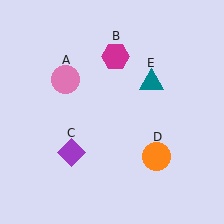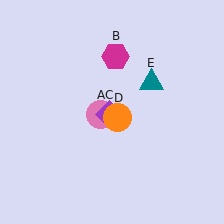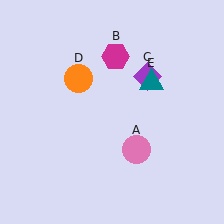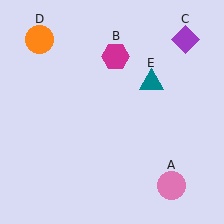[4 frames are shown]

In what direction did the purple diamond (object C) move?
The purple diamond (object C) moved up and to the right.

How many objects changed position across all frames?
3 objects changed position: pink circle (object A), purple diamond (object C), orange circle (object D).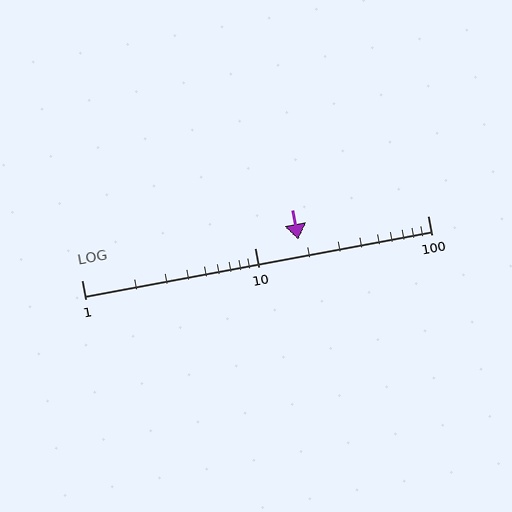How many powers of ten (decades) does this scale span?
The scale spans 2 decades, from 1 to 100.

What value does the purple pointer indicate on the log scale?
The pointer indicates approximately 18.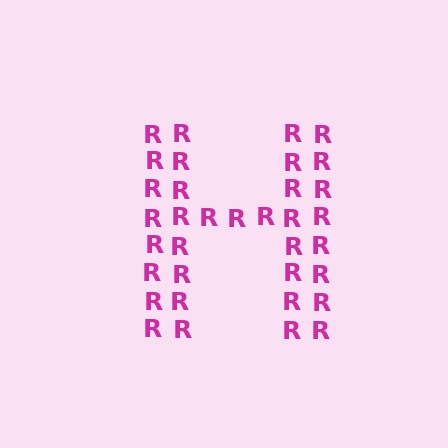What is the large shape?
The large shape is the letter H.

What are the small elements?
The small elements are letter R's.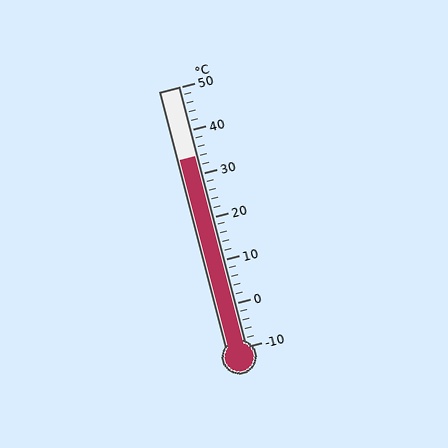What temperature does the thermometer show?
The thermometer shows approximately 34°C.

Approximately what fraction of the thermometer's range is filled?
The thermometer is filled to approximately 75% of its range.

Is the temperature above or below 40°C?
The temperature is below 40°C.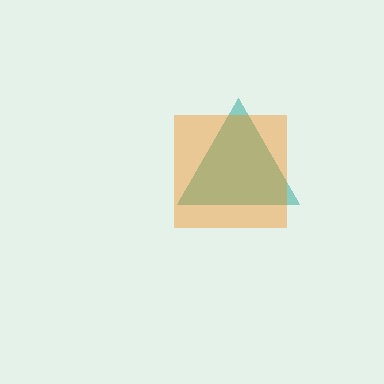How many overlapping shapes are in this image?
There are 2 overlapping shapes in the image.